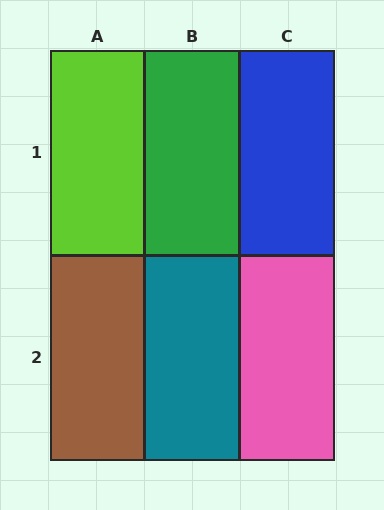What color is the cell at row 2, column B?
Teal.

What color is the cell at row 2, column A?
Brown.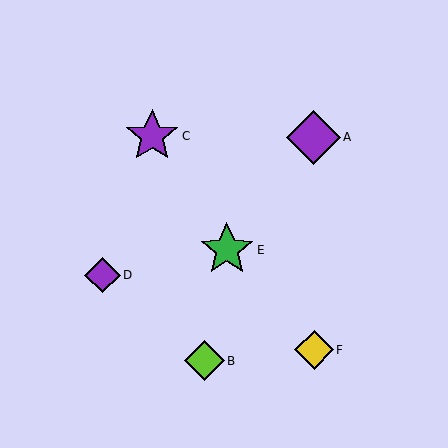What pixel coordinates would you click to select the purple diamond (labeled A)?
Click at (314, 137) to select the purple diamond A.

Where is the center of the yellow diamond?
The center of the yellow diamond is at (314, 350).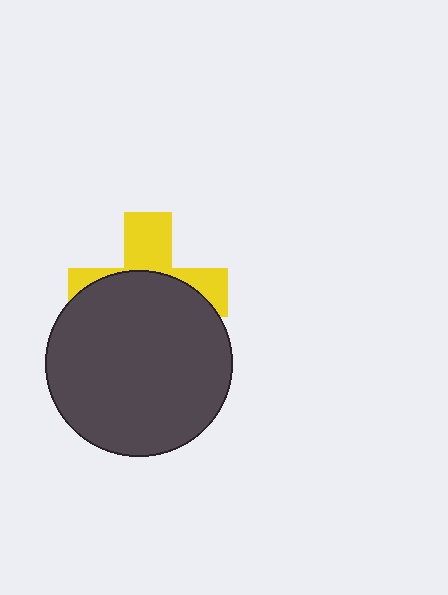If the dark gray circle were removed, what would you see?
You would see the complete yellow cross.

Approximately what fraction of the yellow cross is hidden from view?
Roughly 60% of the yellow cross is hidden behind the dark gray circle.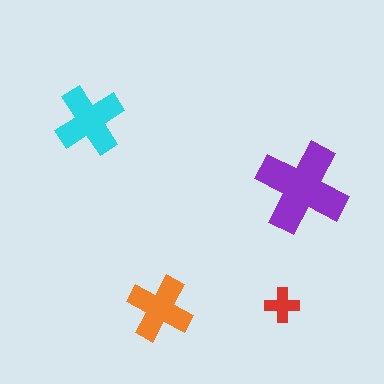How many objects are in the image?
There are 4 objects in the image.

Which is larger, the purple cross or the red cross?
The purple one.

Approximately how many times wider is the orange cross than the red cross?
About 2 times wider.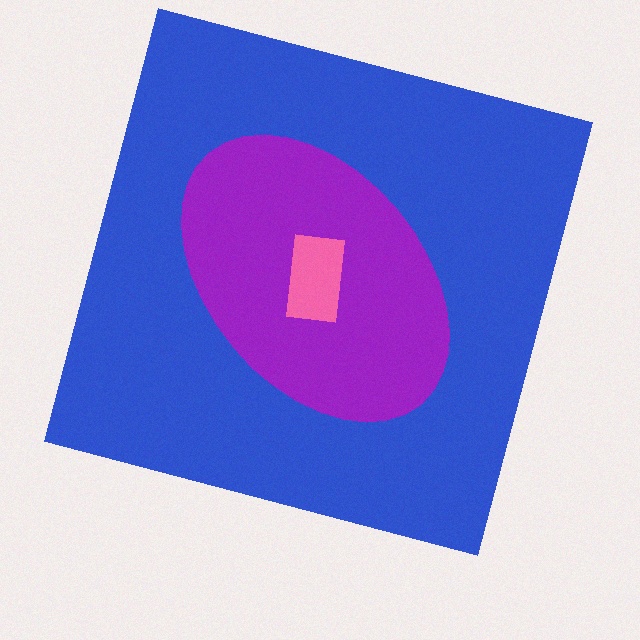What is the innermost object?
The pink rectangle.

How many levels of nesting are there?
3.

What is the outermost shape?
The blue square.